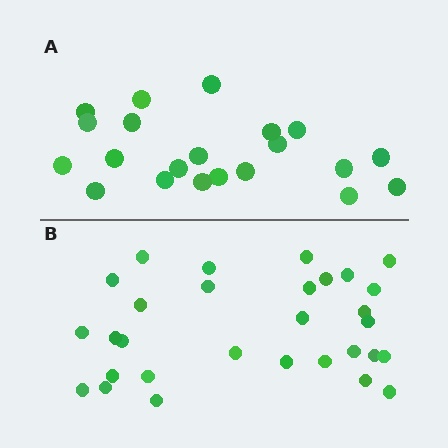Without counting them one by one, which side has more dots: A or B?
Region B (the bottom region) has more dots.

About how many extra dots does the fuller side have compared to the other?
Region B has roughly 8 or so more dots than region A.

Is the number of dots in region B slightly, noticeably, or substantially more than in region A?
Region B has noticeably more, but not dramatically so. The ratio is roughly 1.4 to 1.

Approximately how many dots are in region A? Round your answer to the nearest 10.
About 20 dots. (The exact count is 21, which rounds to 20.)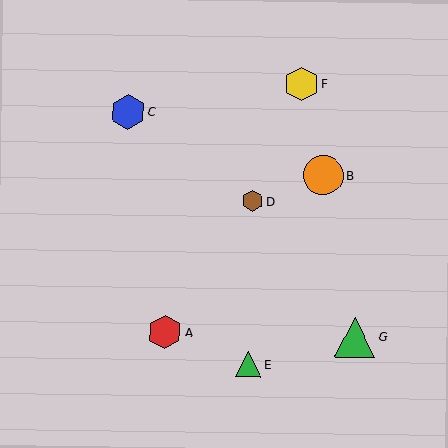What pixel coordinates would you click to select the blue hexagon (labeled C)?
Click at (128, 112) to select the blue hexagon C.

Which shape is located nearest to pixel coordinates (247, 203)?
The brown hexagon (labeled D) at (253, 201) is nearest to that location.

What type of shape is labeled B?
Shape B is an orange circle.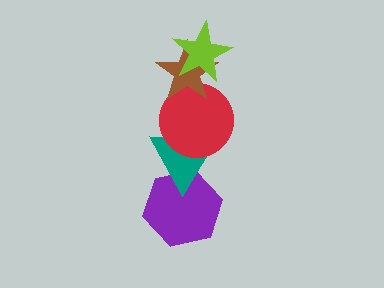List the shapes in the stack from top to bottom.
From top to bottom: the lime star, the brown star, the red circle, the teal triangle, the purple hexagon.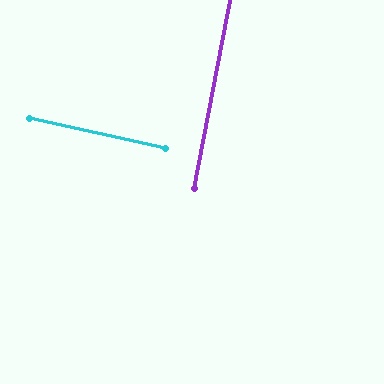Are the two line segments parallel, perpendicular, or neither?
Perpendicular — they meet at approximately 88°.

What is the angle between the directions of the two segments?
Approximately 88 degrees.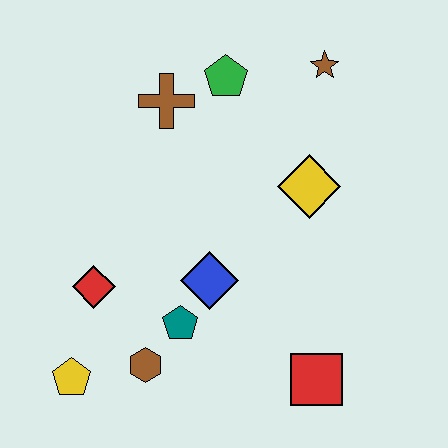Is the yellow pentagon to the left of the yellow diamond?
Yes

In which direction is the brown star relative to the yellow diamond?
The brown star is above the yellow diamond.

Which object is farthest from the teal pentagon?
The brown star is farthest from the teal pentagon.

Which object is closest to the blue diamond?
The teal pentagon is closest to the blue diamond.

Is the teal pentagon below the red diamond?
Yes